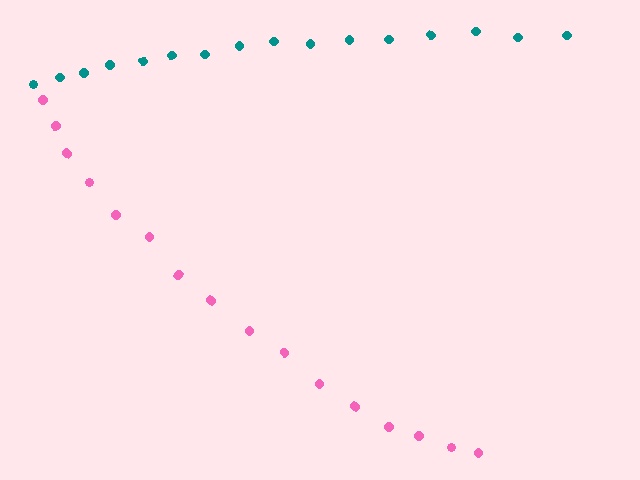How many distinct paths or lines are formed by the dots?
There are 2 distinct paths.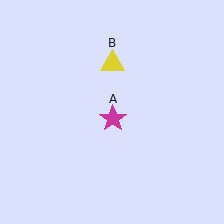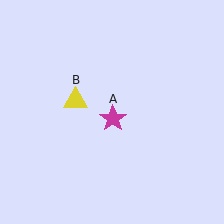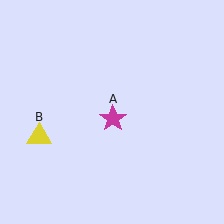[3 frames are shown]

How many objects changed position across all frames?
1 object changed position: yellow triangle (object B).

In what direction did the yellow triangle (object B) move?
The yellow triangle (object B) moved down and to the left.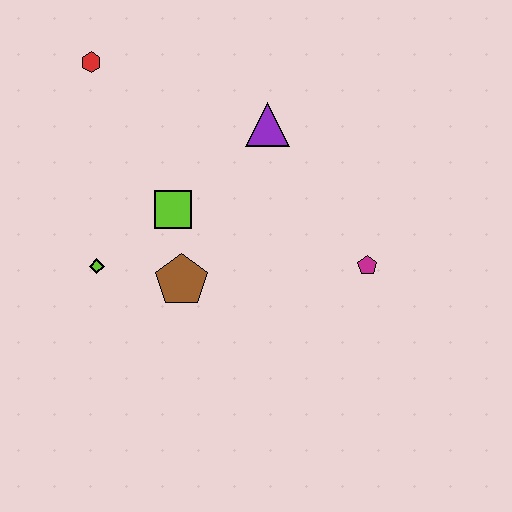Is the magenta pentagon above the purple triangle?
No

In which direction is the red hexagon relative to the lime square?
The red hexagon is above the lime square.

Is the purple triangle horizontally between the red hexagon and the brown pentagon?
No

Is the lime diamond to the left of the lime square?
Yes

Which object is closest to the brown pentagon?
The lime square is closest to the brown pentagon.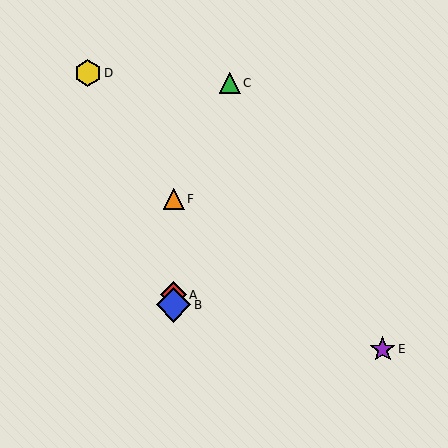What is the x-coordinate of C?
Object C is at x≈230.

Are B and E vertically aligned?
No, B is at x≈174 and E is at x≈383.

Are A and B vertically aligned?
Yes, both are at x≈174.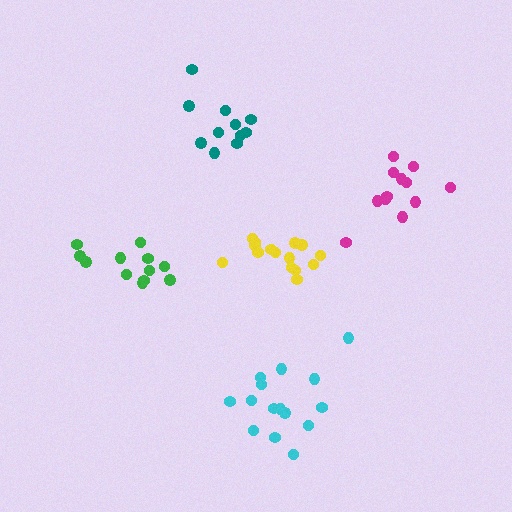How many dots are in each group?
Group 1: 12 dots, Group 2: 16 dots, Group 3: 15 dots, Group 4: 11 dots, Group 5: 12 dots (66 total).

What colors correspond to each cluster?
The clusters are colored: green, yellow, cyan, teal, magenta.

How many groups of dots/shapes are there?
There are 5 groups.